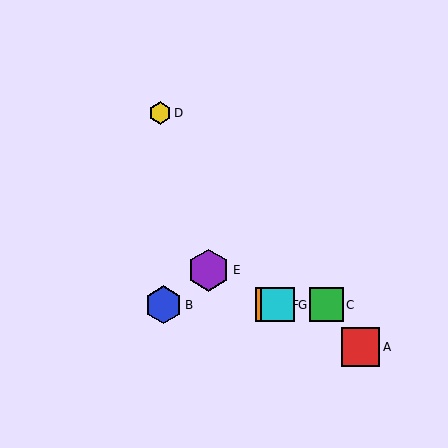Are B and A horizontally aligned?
No, B is at y≈305 and A is at y≈347.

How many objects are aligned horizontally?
4 objects (B, C, F, G) are aligned horizontally.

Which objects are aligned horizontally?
Objects B, C, F, G are aligned horizontally.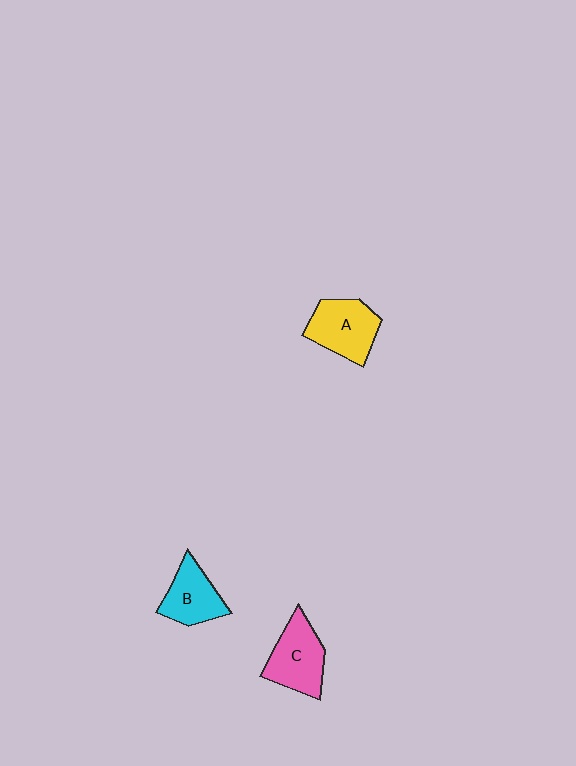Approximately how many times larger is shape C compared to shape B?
Approximately 1.2 times.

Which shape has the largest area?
Shape C (pink).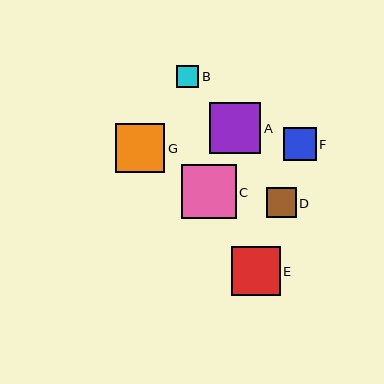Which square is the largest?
Square C is the largest with a size of approximately 54 pixels.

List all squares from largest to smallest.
From largest to smallest: C, A, G, E, F, D, B.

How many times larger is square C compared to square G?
Square C is approximately 1.1 times the size of square G.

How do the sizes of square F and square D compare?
Square F and square D are approximately the same size.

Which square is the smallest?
Square B is the smallest with a size of approximately 22 pixels.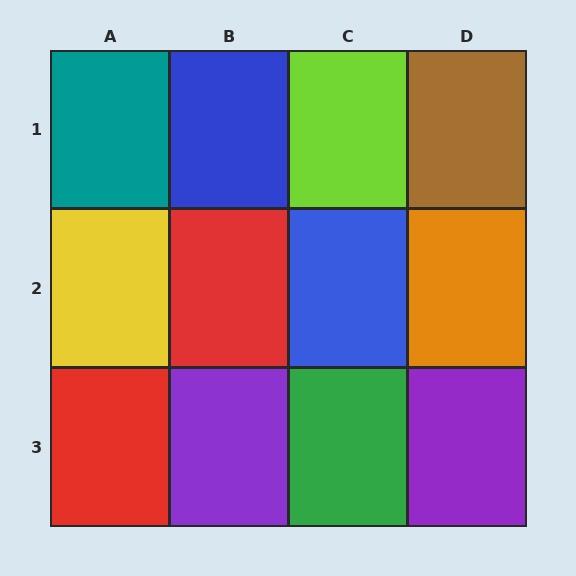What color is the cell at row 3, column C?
Green.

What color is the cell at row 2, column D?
Orange.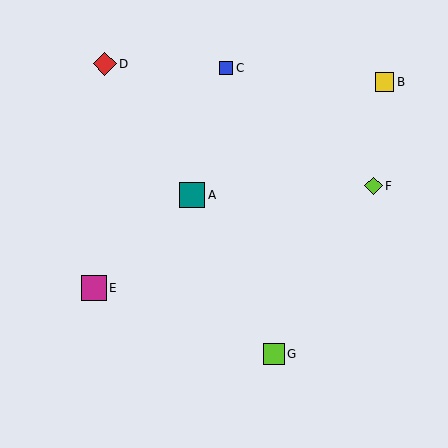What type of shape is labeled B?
Shape B is a yellow square.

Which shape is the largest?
The magenta square (labeled E) is the largest.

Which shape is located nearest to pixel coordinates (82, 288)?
The magenta square (labeled E) at (94, 288) is nearest to that location.